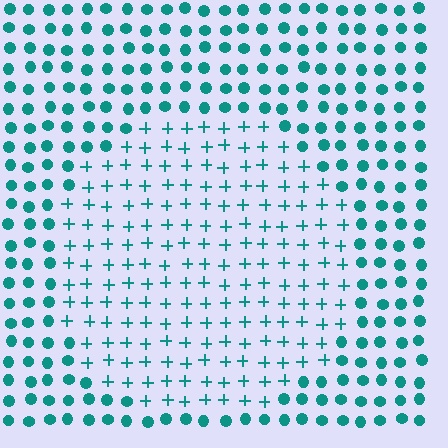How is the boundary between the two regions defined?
The boundary is defined by a change in element shape: plus signs inside vs. circles outside. All elements share the same color and spacing.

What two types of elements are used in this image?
The image uses plus signs inside the circle region and circles outside it.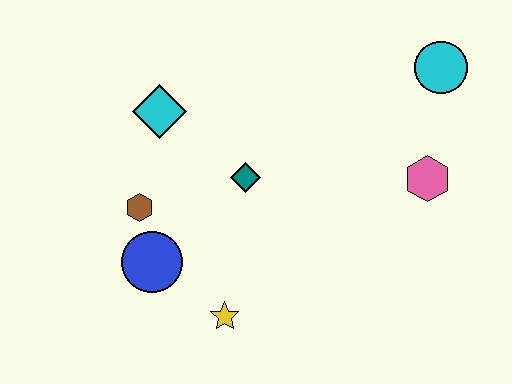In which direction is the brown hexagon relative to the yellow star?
The brown hexagon is above the yellow star.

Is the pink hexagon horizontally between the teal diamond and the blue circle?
No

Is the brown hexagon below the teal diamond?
Yes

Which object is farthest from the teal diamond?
The cyan circle is farthest from the teal diamond.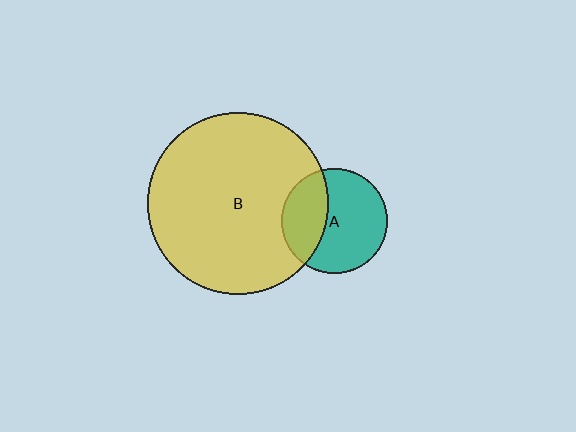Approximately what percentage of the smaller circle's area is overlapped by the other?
Approximately 35%.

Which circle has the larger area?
Circle B (yellow).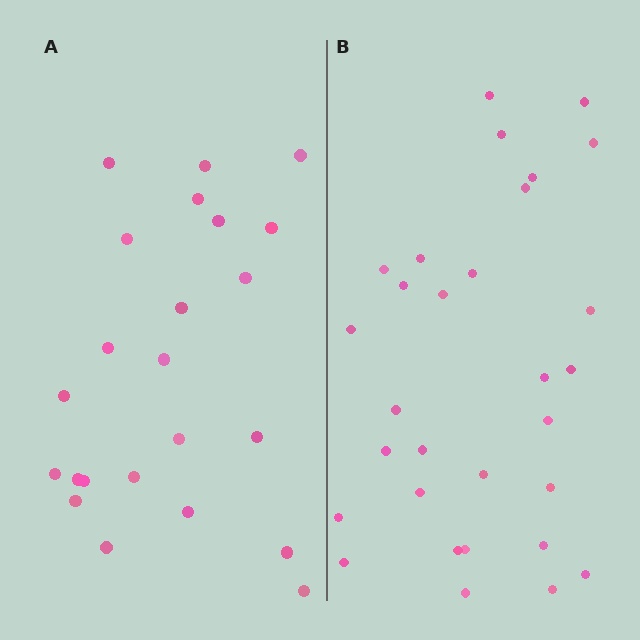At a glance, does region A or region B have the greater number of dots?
Region B (the right region) has more dots.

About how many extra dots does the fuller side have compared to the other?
Region B has roughly 8 or so more dots than region A.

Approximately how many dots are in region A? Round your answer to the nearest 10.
About 20 dots. (The exact count is 23, which rounds to 20.)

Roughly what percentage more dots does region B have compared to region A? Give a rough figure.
About 30% more.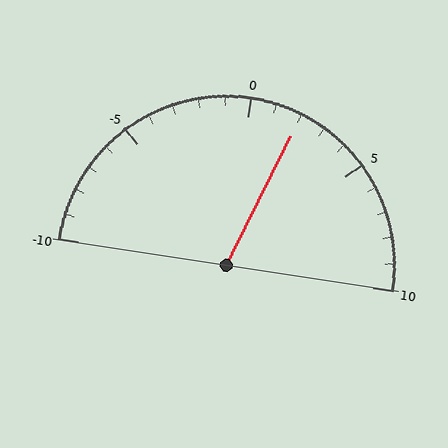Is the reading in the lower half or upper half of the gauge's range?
The reading is in the upper half of the range (-10 to 10).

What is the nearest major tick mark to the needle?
The nearest major tick mark is 0.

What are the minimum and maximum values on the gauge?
The gauge ranges from -10 to 10.